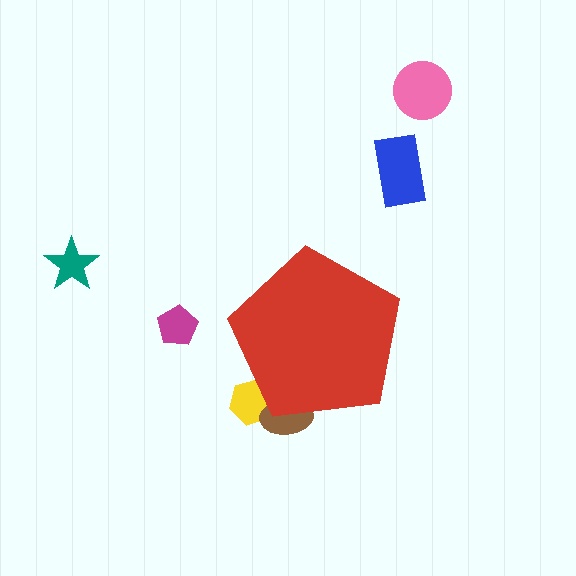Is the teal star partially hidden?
No, the teal star is fully visible.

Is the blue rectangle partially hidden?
No, the blue rectangle is fully visible.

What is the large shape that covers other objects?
A red pentagon.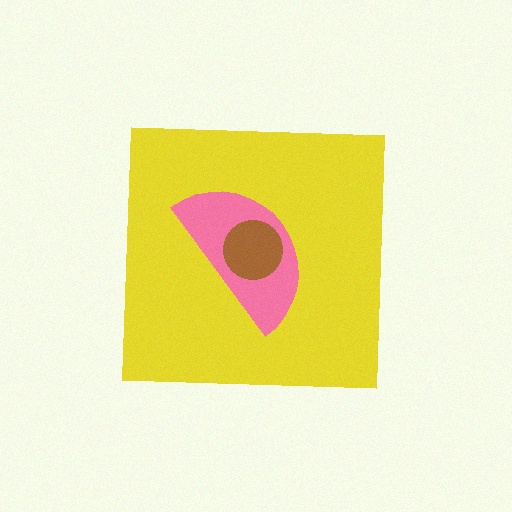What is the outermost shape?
The yellow square.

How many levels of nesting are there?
3.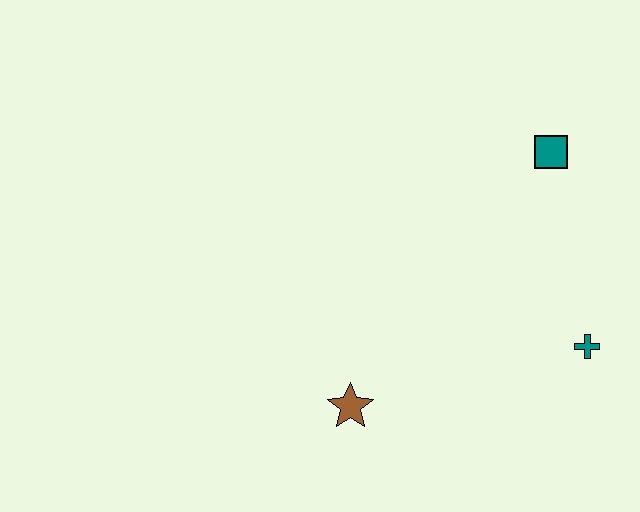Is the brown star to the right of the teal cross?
No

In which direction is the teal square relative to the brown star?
The teal square is above the brown star.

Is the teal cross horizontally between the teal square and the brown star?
No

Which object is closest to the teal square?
The teal cross is closest to the teal square.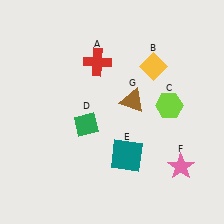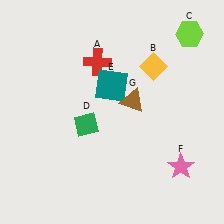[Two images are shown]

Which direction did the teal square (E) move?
The teal square (E) moved up.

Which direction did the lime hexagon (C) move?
The lime hexagon (C) moved up.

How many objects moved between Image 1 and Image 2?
2 objects moved between the two images.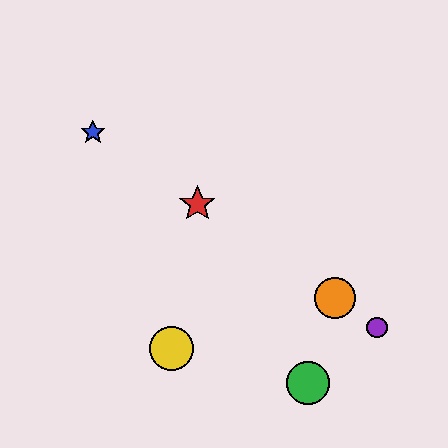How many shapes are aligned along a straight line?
4 shapes (the red star, the blue star, the purple circle, the orange circle) are aligned along a straight line.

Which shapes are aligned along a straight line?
The red star, the blue star, the purple circle, the orange circle are aligned along a straight line.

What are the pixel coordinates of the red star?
The red star is at (197, 204).